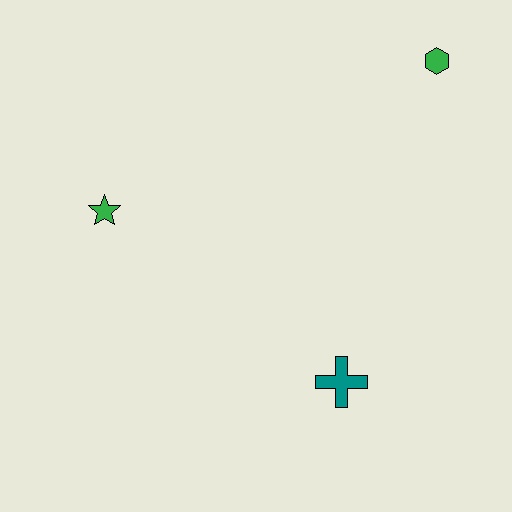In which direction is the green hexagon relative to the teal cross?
The green hexagon is above the teal cross.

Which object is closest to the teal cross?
The green star is closest to the teal cross.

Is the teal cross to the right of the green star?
Yes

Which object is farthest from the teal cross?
The green hexagon is farthest from the teal cross.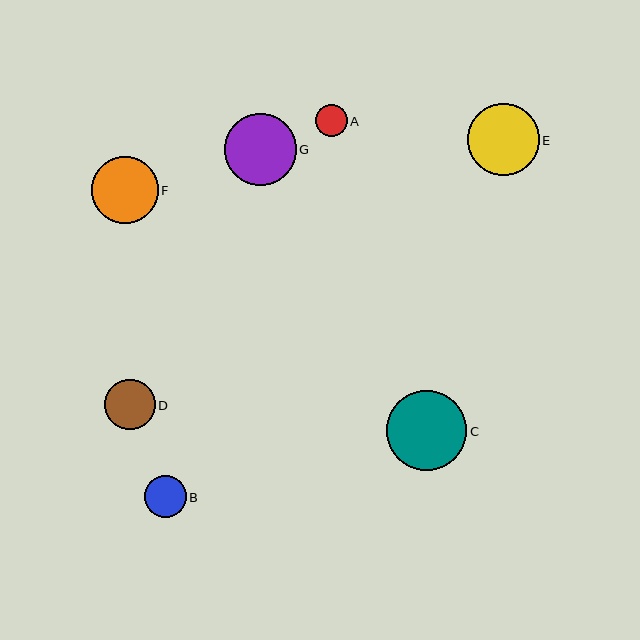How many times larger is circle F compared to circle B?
Circle F is approximately 1.6 times the size of circle B.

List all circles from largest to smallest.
From largest to smallest: C, G, E, F, D, B, A.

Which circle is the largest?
Circle C is the largest with a size of approximately 80 pixels.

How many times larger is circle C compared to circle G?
Circle C is approximately 1.1 times the size of circle G.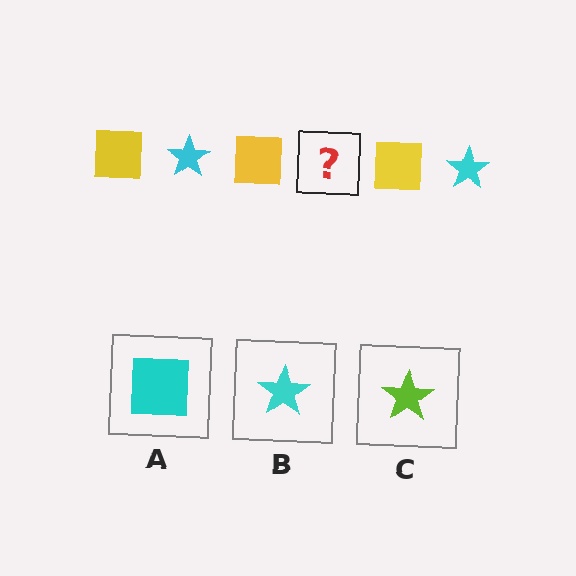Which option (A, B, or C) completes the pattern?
B.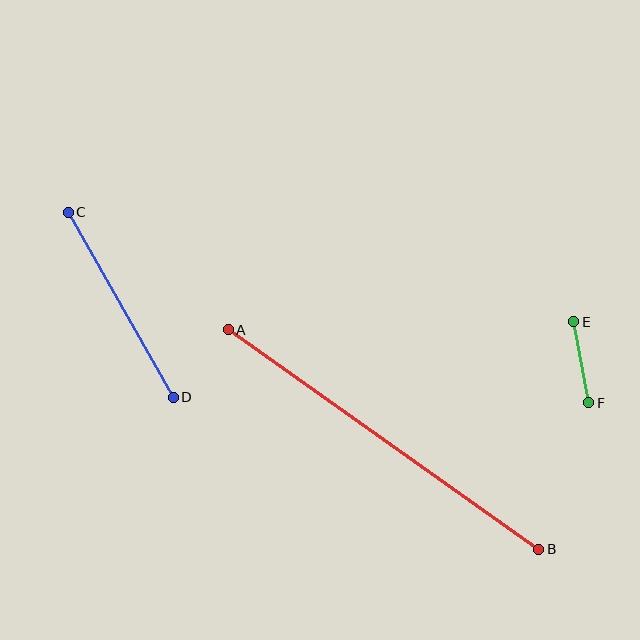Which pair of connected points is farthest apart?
Points A and B are farthest apart.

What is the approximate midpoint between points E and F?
The midpoint is at approximately (581, 362) pixels.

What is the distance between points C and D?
The distance is approximately 213 pixels.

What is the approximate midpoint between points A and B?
The midpoint is at approximately (384, 439) pixels.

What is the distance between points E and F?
The distance is approximately 82 pixels.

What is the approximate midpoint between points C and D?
The midpoint is at approximately (121, 305) pixels.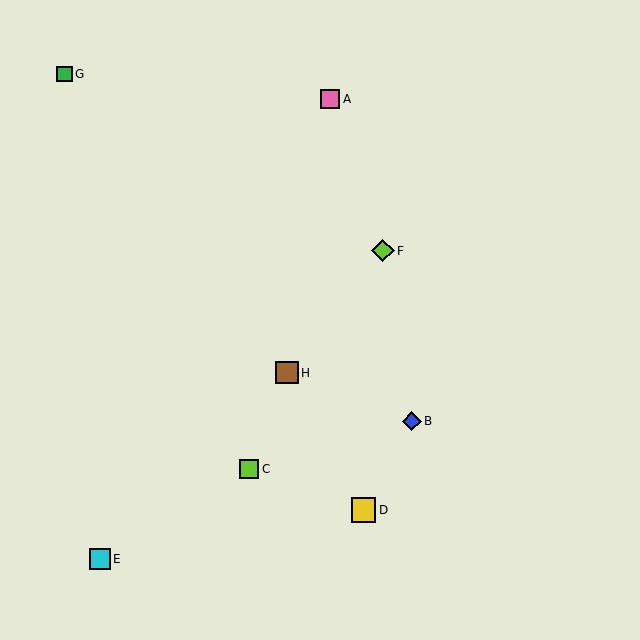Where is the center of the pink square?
The center of the pink square is at (330, 99).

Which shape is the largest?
The yellow square (labeled D) is the largest.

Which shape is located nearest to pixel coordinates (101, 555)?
The cyan square (labeled E) at (100, 559) is nearest to that location.